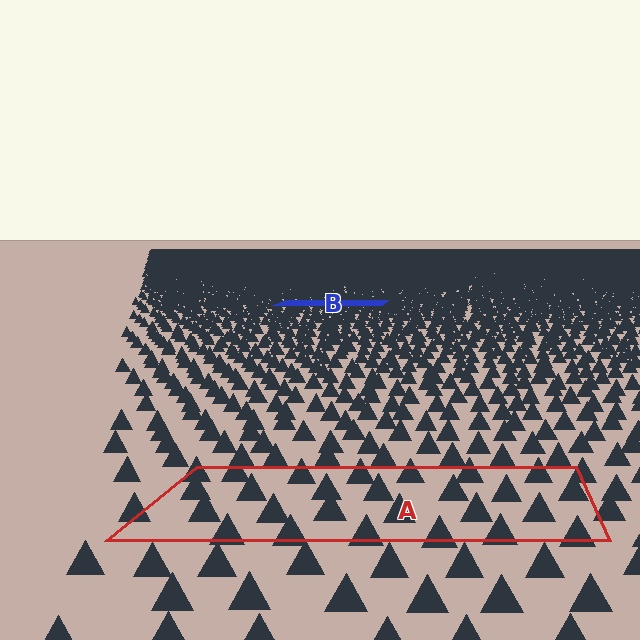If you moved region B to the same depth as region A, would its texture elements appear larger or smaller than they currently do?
They would appear larger. At a closer depth, the same texture elements are projected at a bigger on-screen size.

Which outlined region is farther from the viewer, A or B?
Region B is farther from the viewer — the texture elements inside it appear smaller and more densely packed.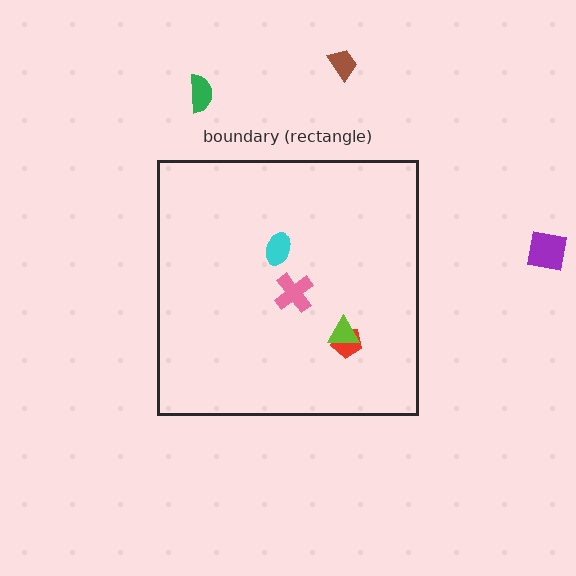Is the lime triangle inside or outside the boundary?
Inside.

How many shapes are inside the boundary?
4 inside, 3 outside.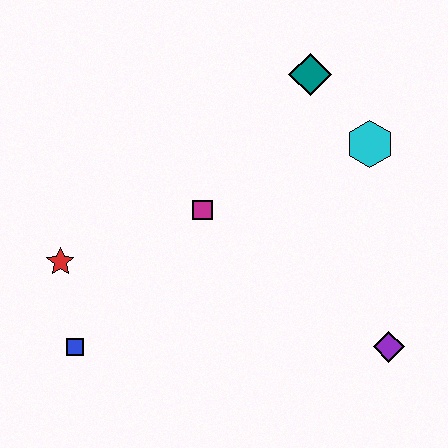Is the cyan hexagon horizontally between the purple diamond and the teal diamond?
Yes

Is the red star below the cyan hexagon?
Yes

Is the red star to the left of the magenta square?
Yes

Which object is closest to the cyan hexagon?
The teal diamond is closest to the cyan hexagon.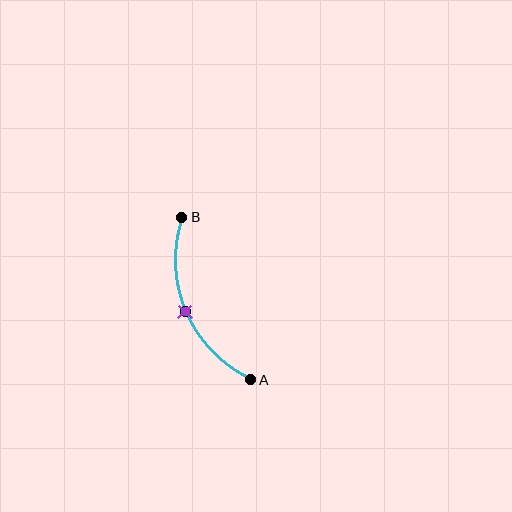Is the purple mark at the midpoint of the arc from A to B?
Yes. The purple mark lies on the arc at equal arc-length from both A and B — it is the arc midpoint.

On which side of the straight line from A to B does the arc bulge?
The arc bulges to the left of the straight line connecting A and B.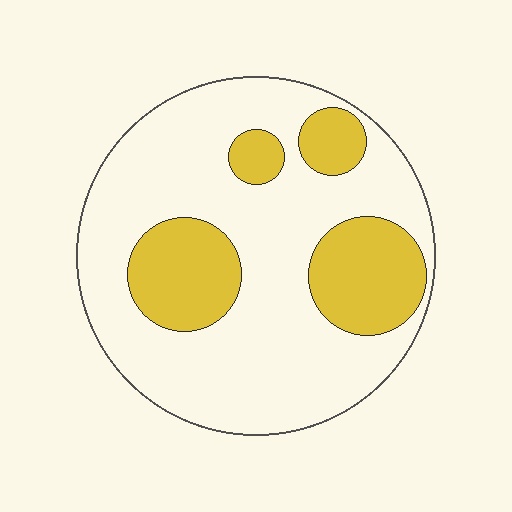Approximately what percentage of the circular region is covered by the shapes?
Approximately 25%.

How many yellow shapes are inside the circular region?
4.